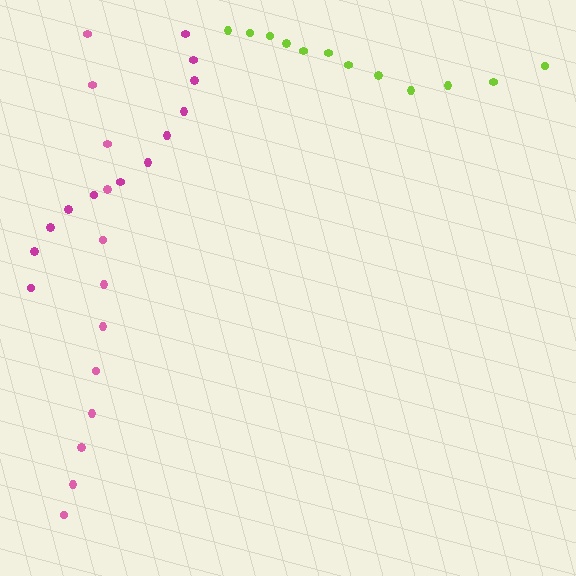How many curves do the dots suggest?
There are 3 distinct paths.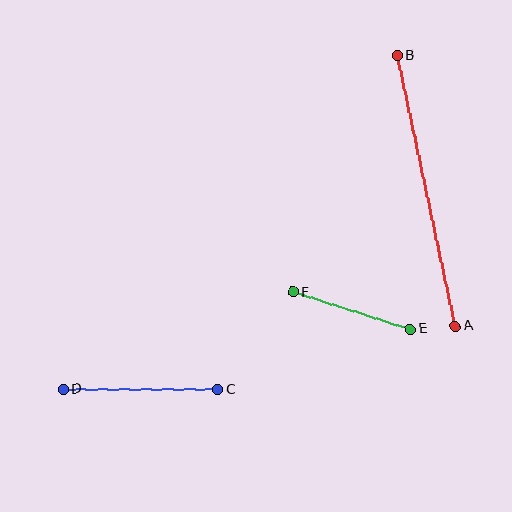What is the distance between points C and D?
The distance is approximately 155 pixels.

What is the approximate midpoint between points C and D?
The midpoint is at approximately (141, 390) pixels.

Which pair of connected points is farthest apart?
Points A and B are farthest apart.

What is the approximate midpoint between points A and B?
The midpoint is at approximately (426, 191) pixels.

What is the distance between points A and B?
The distance is approximately 277 pixels.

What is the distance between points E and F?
The distance is approximately 123 pixels.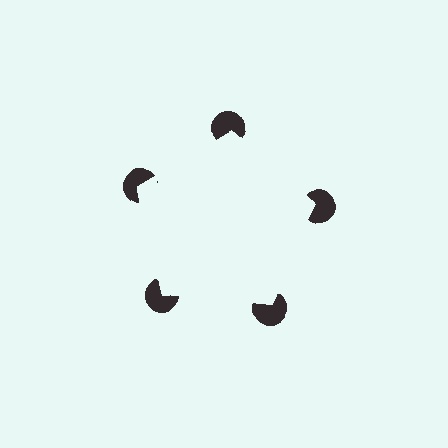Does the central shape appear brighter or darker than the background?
It typically appears slightly brighter than the background, even though no actual brightness change is drawn.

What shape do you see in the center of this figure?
An illusory pentagon — its edges are inferred from the aligned wedge cuts in the pac-man discs, not physically drawn.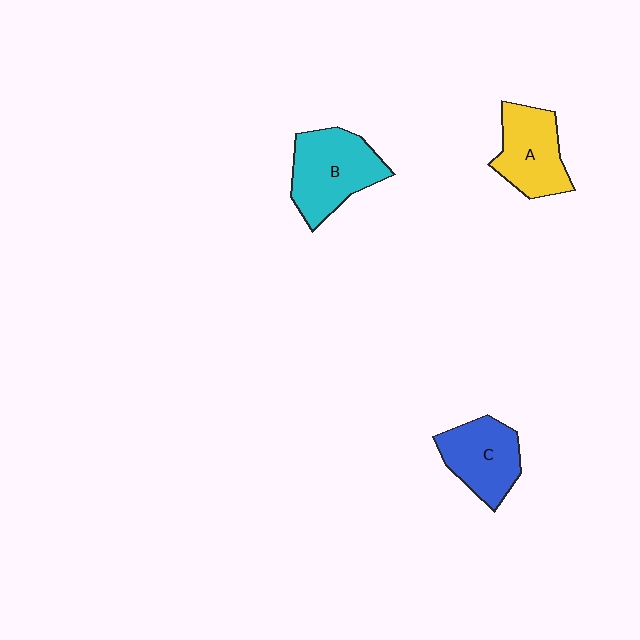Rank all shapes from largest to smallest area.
From largest to smallest: B (cyan), A (yellow), C (blue).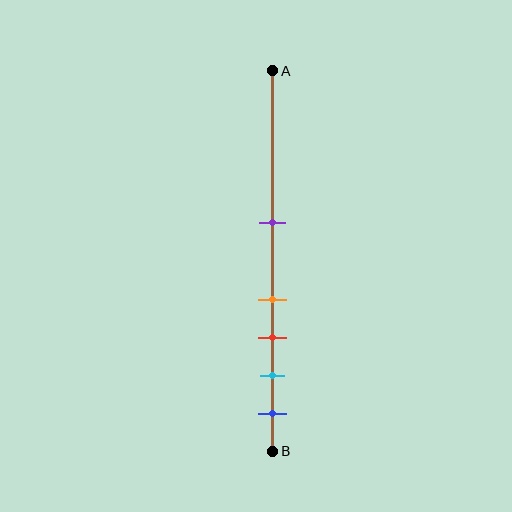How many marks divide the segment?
There are 5 marks dividing the segment.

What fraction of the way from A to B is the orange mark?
The orange mark is approximately 60% (0.6) of the way from A to B.